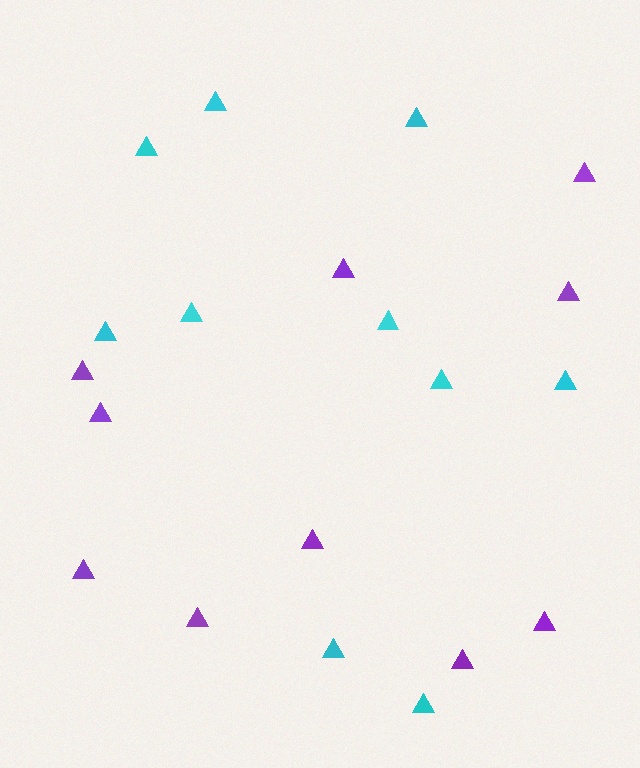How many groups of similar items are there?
There are 2 groups: one group of cyan triangles (10) and one group of purple triangles (10).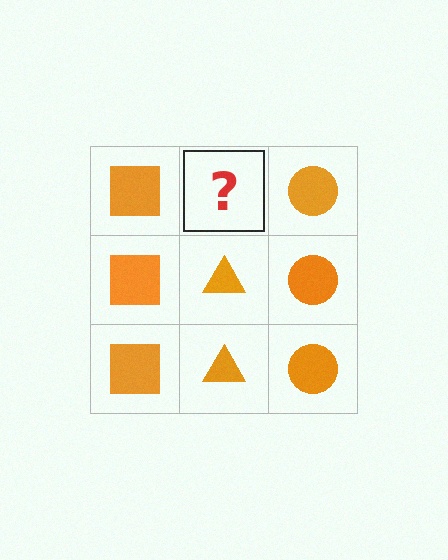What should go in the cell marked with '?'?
The missing cell should contain an orange triangle.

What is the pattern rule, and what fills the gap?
The rule is that each column has a consistent shape. The gap should be filled with an orange triangle.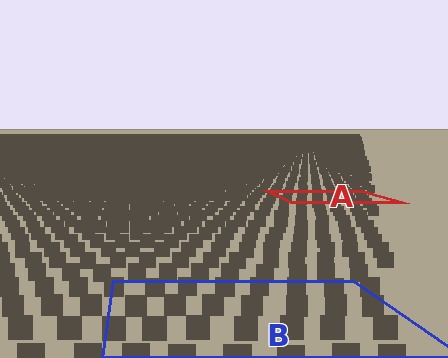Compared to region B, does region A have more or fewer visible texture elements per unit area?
Region A has more texture elements per unit area — they are packed more densely because it is farther away.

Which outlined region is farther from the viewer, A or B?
Region A is farther from the viewer — the texture elements inside it appear smaller and more densely packed.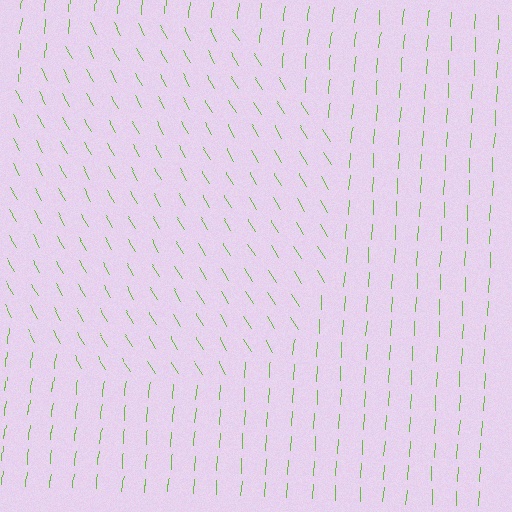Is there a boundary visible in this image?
Yes, there is a texture boundary formed by a change in line orientation.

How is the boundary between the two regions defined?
The boundary is defined purely by a change in line orientation (approximately 35 degrees difference). All lines are the same color and thickness.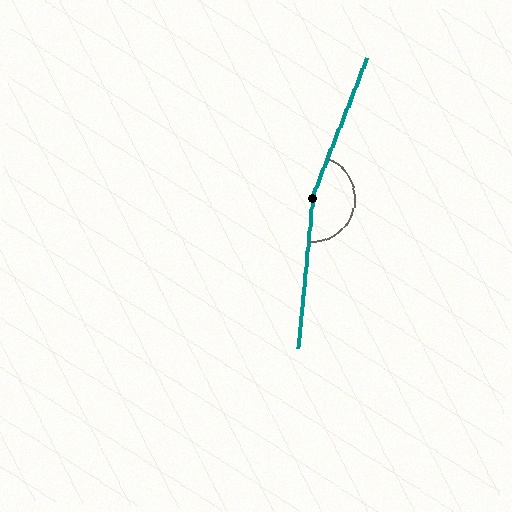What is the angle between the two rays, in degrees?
Approximately 164 degrees.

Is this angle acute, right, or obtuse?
It is obtuse.